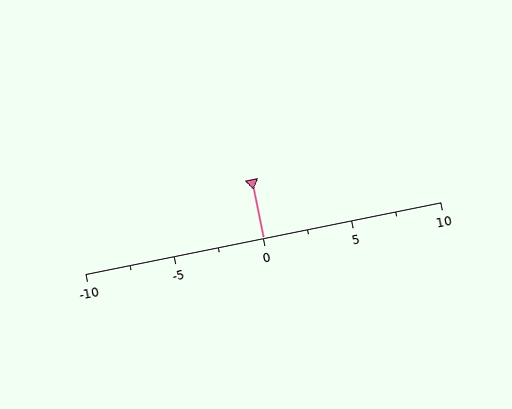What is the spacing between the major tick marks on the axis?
The major ticks are spaced 5 apart.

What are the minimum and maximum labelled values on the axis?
The axis runs from -10 to 10.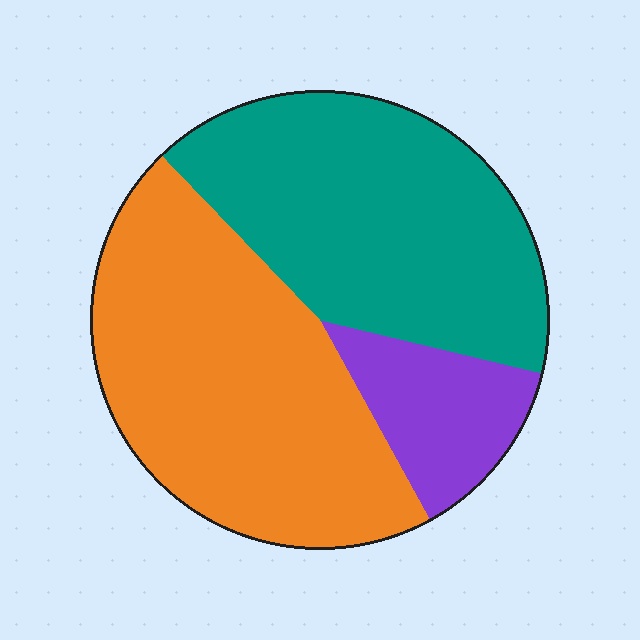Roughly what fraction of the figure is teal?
Teal takes up between a quarter and a half of the figure.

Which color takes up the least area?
Purple, at roughly 15%.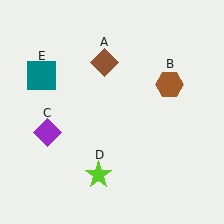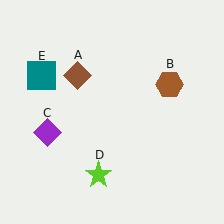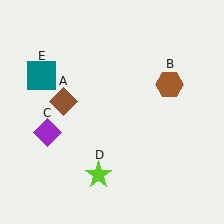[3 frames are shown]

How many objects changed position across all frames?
1 object changed position: brown diamond (object A).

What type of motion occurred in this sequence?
The brown diamond (object A) rotated counterclockwise around the center of the scene.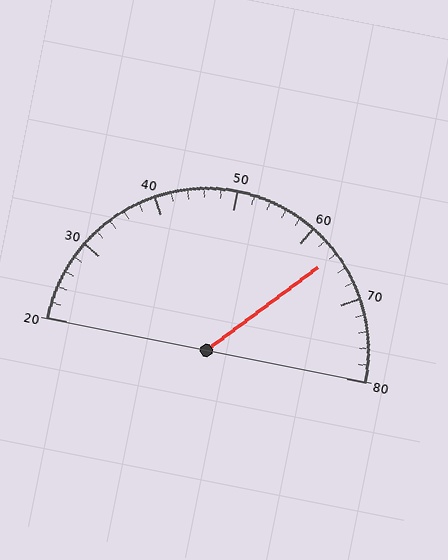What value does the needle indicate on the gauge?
The needle indicates approximately 64.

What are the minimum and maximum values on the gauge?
The gauge ranges from 20 to 80.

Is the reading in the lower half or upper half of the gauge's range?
The reading is in the upper half of the range (20 to 80).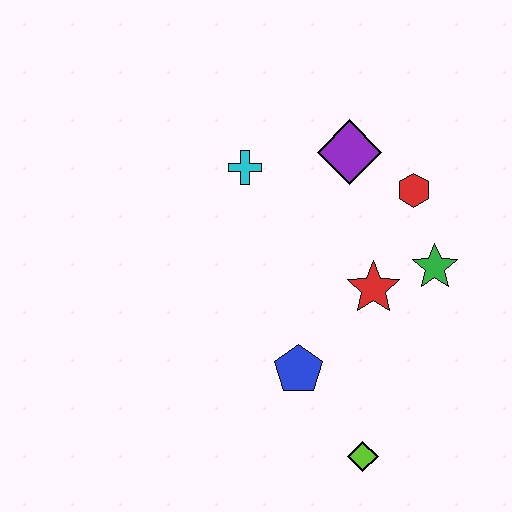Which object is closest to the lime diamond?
The blue pentagon is closest to the lime diamond.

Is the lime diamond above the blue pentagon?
No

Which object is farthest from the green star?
The cyan cross is farthest from the green star.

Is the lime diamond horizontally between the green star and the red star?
No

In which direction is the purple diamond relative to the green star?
The purple diamond is above the green star.